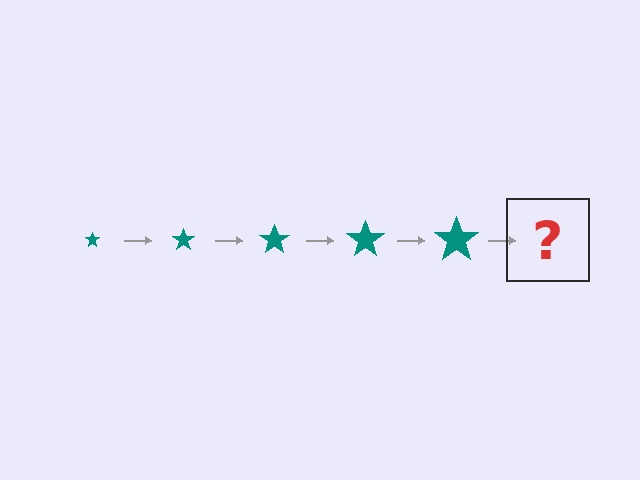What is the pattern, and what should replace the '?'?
The pattern is that the star gets progressively larger each step. The '?' should be a teal star, larger than the previous one.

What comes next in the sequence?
The next element should be a teal star, larger than the previous one.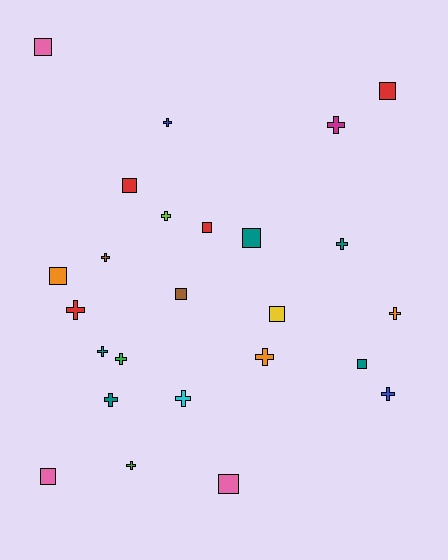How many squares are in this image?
There are 11 squares.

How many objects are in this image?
There are 25 objects.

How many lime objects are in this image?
There is 1 lime object.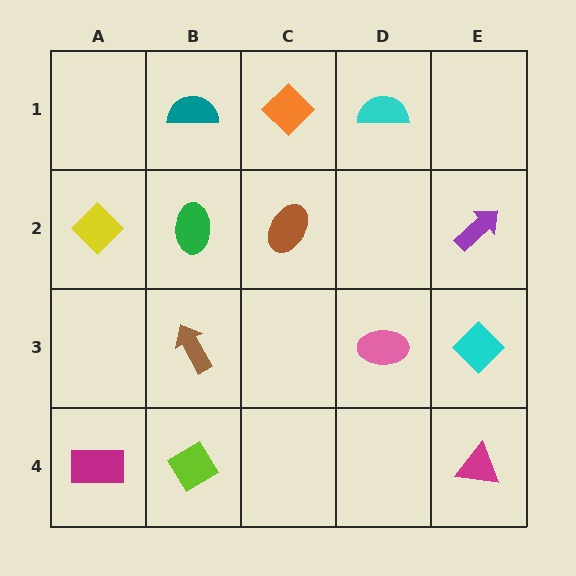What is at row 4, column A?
A magenta rectangle.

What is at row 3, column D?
A pink ellipse.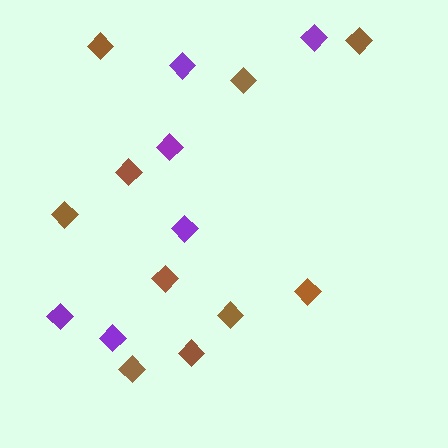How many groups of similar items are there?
There are 2 groups: one group of brown diamonds (10) and one group of purple diamonds (6).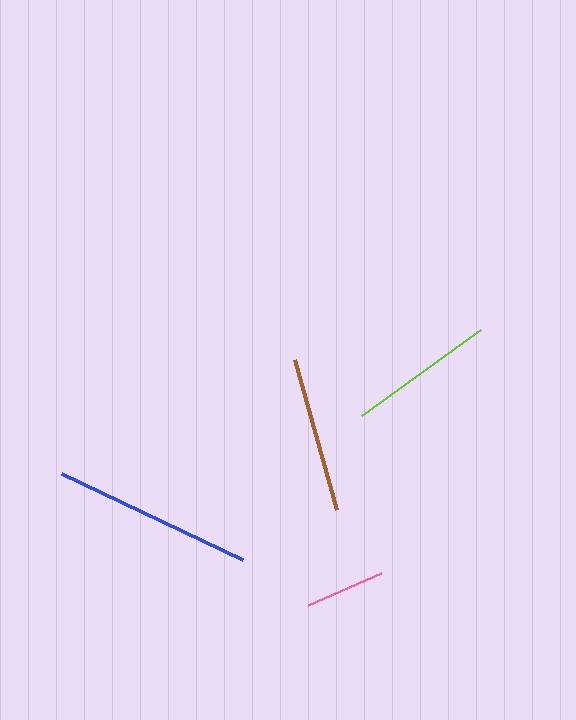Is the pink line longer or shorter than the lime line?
The lime line is longer than the pink line.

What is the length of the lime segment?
The lime segment is approximately 147 pixels long.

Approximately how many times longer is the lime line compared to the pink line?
The lime line is approximately 1.8 times the length of the pink line.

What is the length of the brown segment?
The brown segment is approximately 156 pixels long.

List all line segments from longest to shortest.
From longest to shortest: blue, brown, lime, pink.